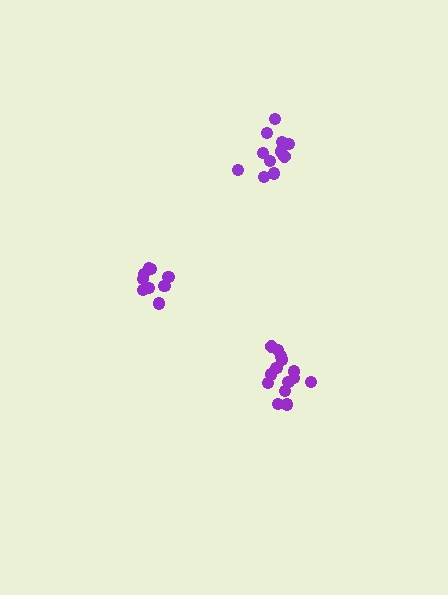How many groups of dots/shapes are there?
There are 3 groups.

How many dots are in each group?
Group 1: 14 dots, Group 2: 11 dots, Group 3: 9 dots (34 total).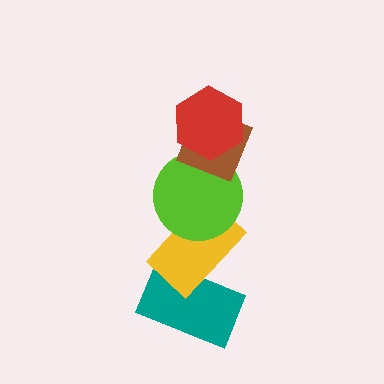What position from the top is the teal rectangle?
The teal rectangle is 5th from the top.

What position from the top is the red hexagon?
The red hexagon is 1st from the top.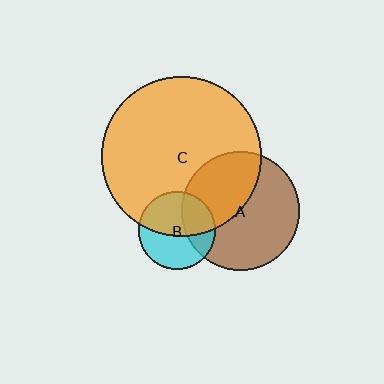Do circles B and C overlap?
Yes.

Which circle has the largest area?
Circle C (orange).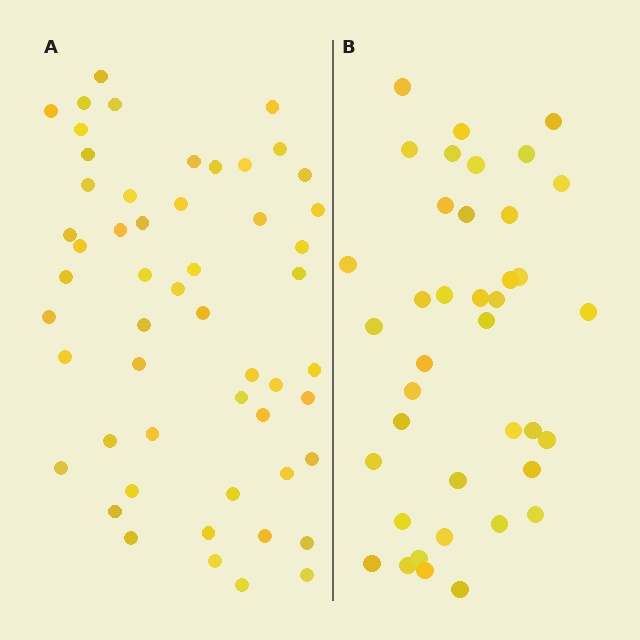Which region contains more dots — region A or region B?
Region A (the left region) has more dots.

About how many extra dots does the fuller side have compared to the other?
Region A has approximately 15 more dots than region B.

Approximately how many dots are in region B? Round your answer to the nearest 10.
About 40 dots. (The exact count is 39, which rounds to 40.)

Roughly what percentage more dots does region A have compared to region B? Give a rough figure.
About 35% more.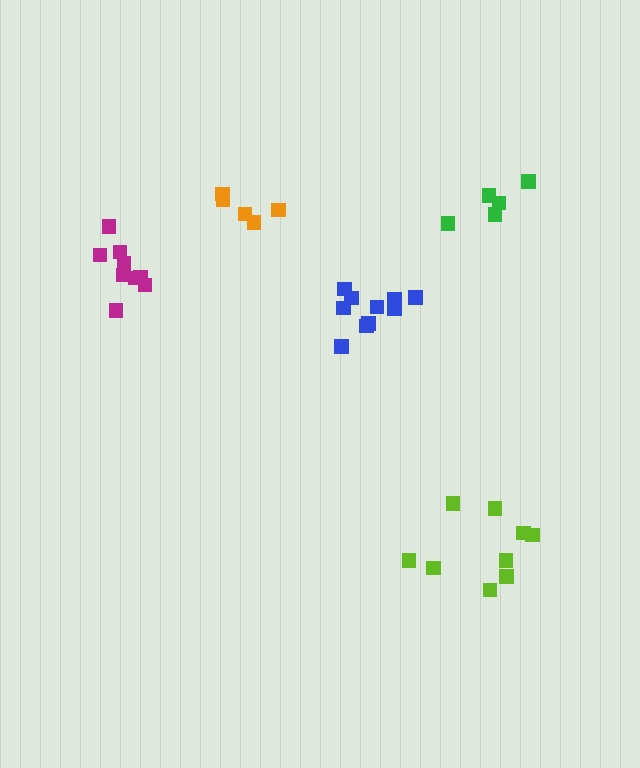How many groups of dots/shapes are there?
There are 5 groups.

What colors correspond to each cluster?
The clusters are colored: green, lime, blue, orange, magenta.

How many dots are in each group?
Group 1: 5 dots, Group 2: 9 dots, Group 3: 10 dots, Group 4: 5 dots, Group 5: 9 dots (38 total).